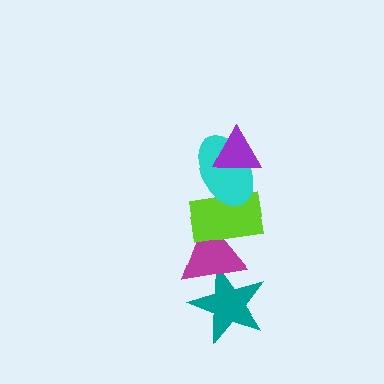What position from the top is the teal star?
The teal star is 5th from the top.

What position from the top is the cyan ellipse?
The cyan ellipse is 2nd from the top.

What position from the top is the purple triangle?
The purple triangle is 1st from the top.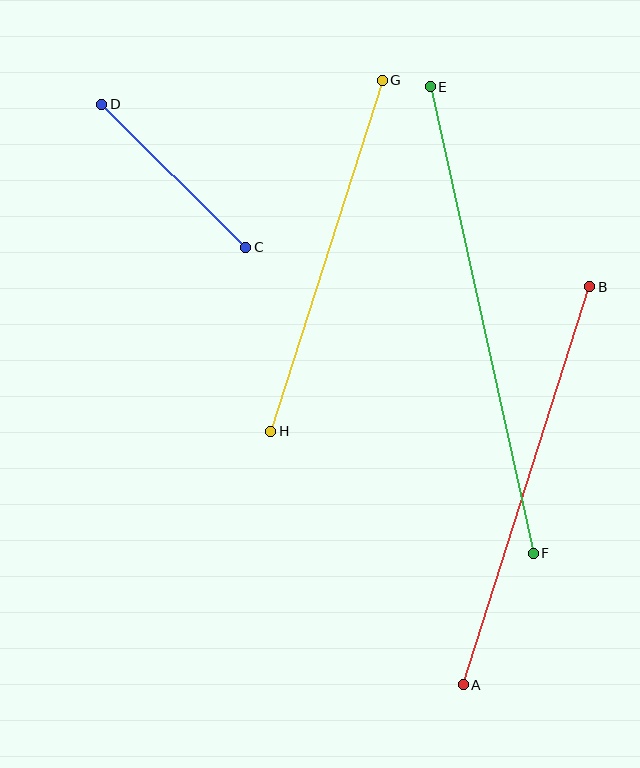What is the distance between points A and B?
The distance is approximately 418 pixels.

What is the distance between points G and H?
The distance is approximately 368 pixels.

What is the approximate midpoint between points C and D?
The midpoint is at approximately (174, 176) pixels.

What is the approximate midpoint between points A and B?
The midpoint is at approximately (526, 486) pixels.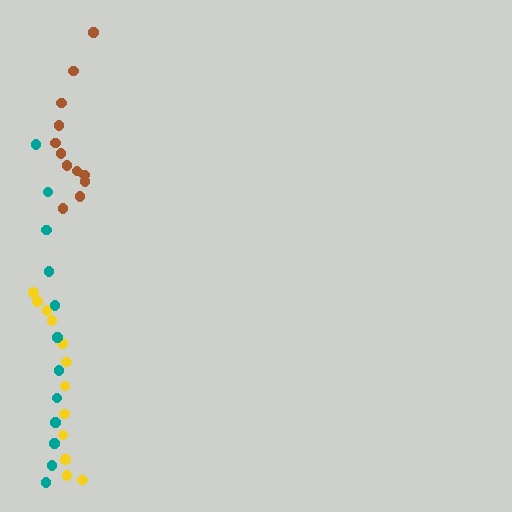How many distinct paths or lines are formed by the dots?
There are 3 distinct paths.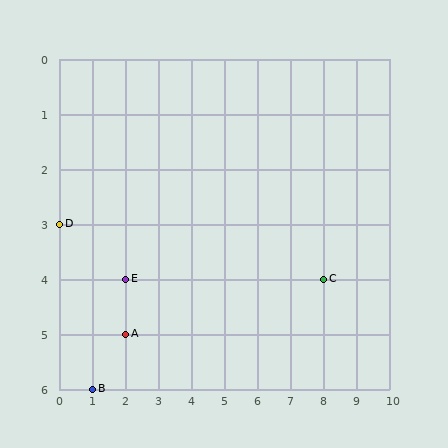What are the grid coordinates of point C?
Point C is at grid coordinates (8, 4).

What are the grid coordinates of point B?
Point B is at grid coordinates (1, 6).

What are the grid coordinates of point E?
Point E is at grid coordinates (2, 4).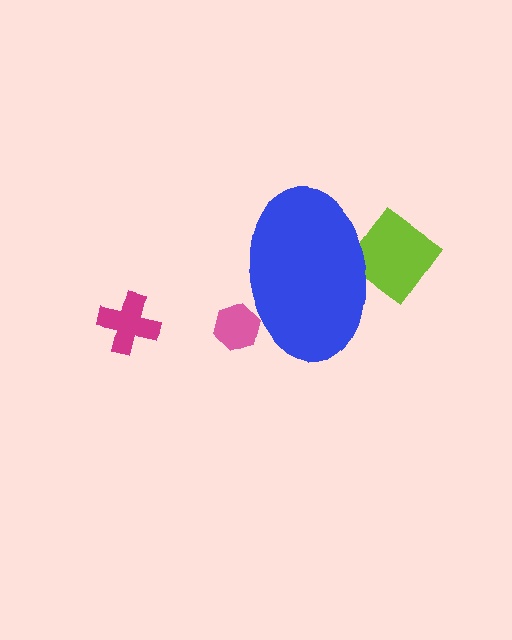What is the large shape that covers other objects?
A blue ellipse.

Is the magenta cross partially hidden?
No, the magenta cross is fully visible.